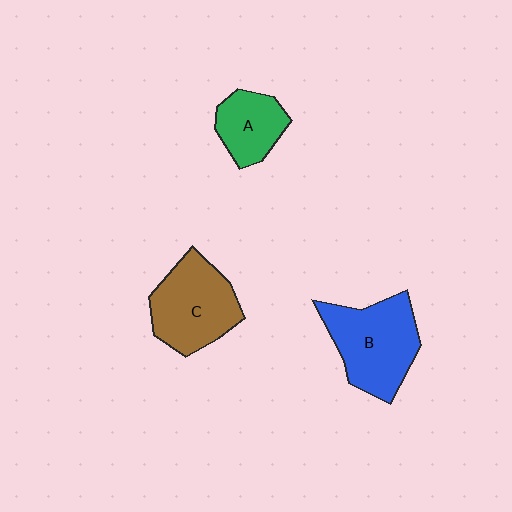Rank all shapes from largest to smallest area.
From largest to smallest: B (blue), C (brown), A (green).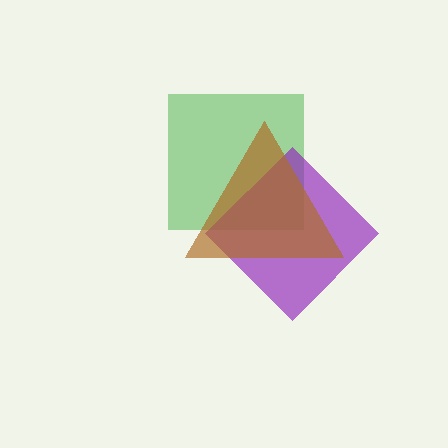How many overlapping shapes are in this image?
There are 3 overlapping shapes in the image.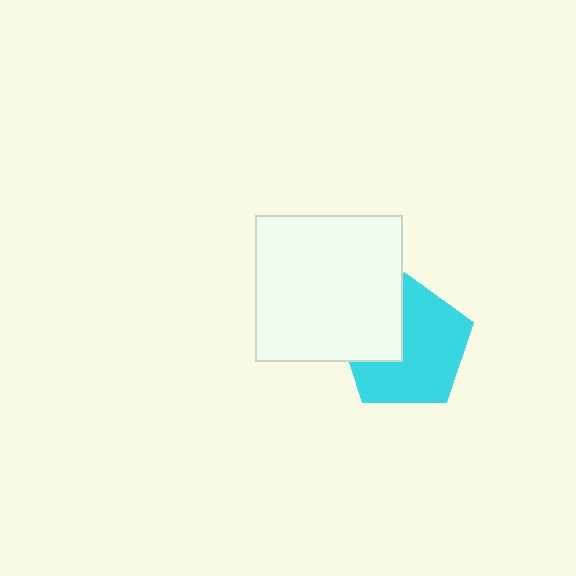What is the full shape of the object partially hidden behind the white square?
The partially hidden object is a cyan pentagon.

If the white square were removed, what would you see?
You would see the complete cyan pentagon.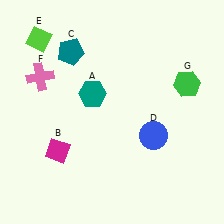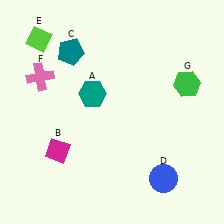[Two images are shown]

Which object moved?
The blue circle (D) moved down.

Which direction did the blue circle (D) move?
The blue circle (D) moved down.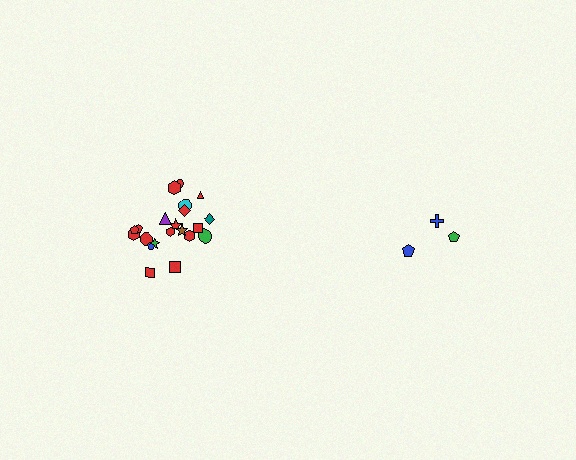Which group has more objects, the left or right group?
The left group.